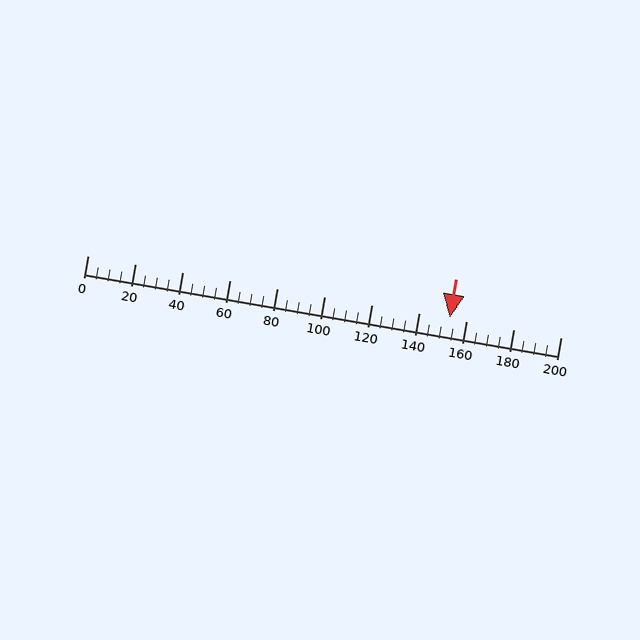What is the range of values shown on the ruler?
The ruler shows values from 0 to 200.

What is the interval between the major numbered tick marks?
The major tick marks are spaced 20 units apart.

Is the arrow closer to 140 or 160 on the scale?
The arrow is closer to 160.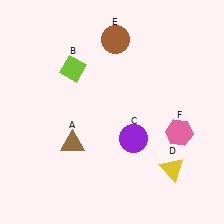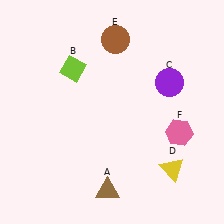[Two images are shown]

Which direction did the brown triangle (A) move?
The brown triangle (A) moved down.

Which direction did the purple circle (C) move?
The purple circle (C) moved up.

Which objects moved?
The objects that moved are: the brown triangle (A), the purple circle (C).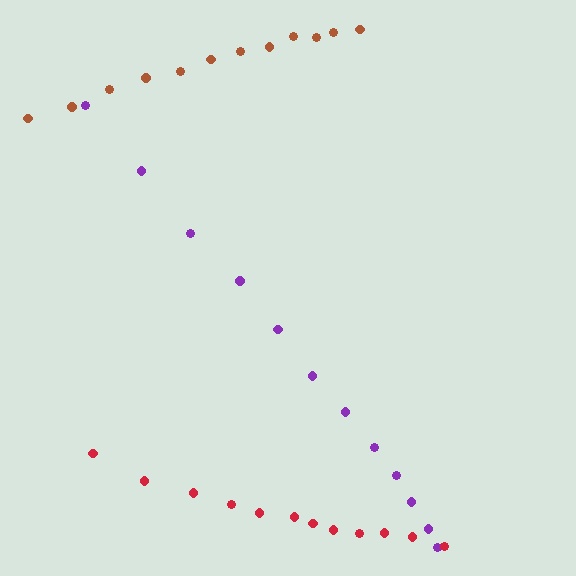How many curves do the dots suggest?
There are 3 distinct paths.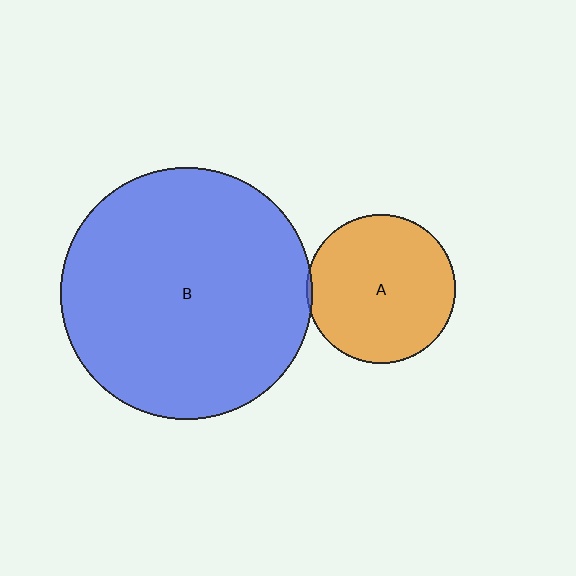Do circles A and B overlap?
Yes.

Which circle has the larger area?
Circle B (blue).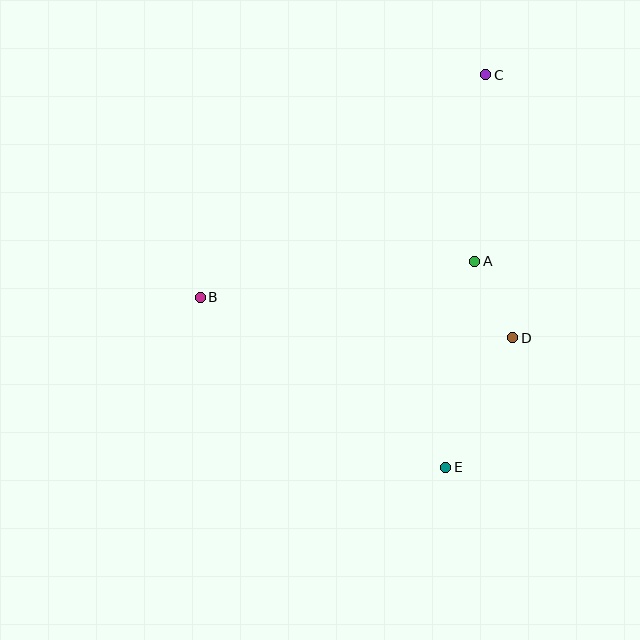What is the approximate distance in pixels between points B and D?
The distance between B and D is approximately 315 pixels.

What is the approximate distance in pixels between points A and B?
The distance between A and B is approximately 277 pixels.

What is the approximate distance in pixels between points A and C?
The distance between A and C is approximately 187 pixels.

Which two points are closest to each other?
Points A and D are closest to each other.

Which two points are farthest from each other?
Points C and E are farthest from each other.